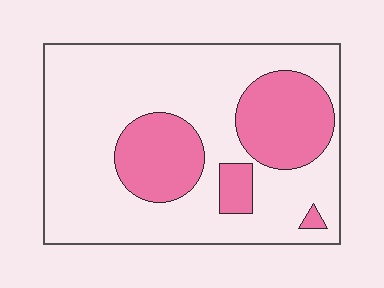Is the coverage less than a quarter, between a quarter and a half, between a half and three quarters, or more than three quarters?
Between a quarter and a half.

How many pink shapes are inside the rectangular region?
4.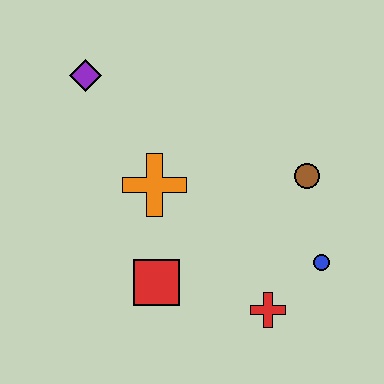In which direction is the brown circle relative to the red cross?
The brown circle is above the red cross.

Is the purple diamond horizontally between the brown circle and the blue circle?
No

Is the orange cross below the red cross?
No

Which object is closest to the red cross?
The blue circle is closest to the red cross.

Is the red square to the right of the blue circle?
No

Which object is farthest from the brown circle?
The purple diamond is farthest from the brown circle.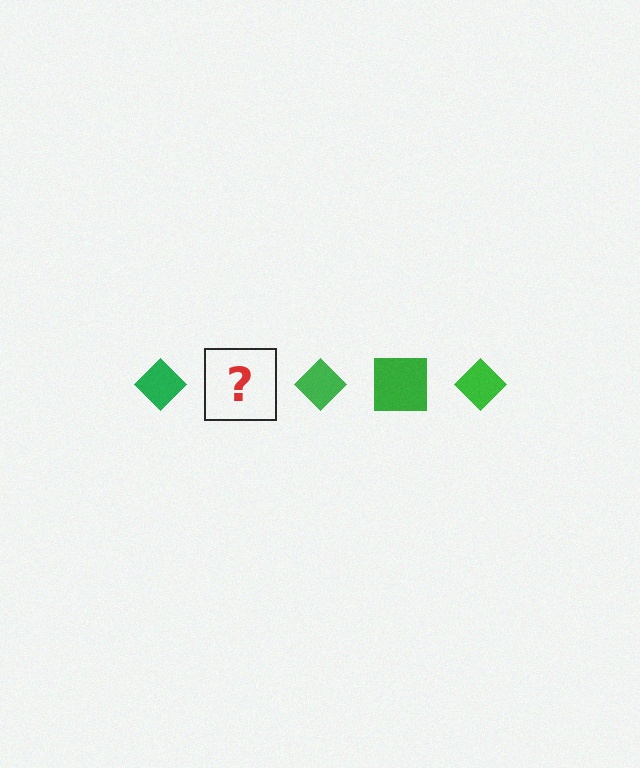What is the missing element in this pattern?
The missing element is a green square.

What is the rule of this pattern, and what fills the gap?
The rule is that the pattern cycles through diamond, square shapes in green. The gap should be filled with a green square.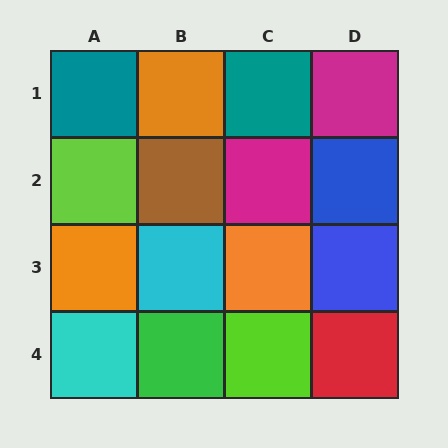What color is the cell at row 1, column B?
Orange.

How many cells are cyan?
2 cells are cyan.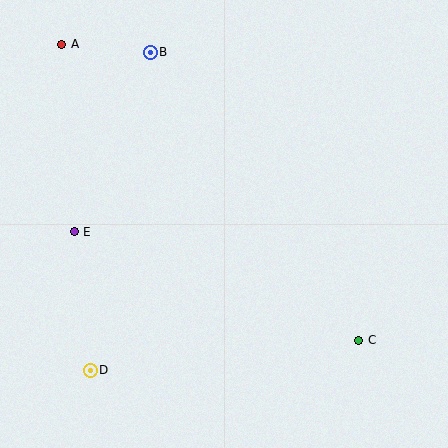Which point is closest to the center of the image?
Point E at (74, 232) is closest to the center.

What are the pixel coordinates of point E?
Point E is at (74, 232).